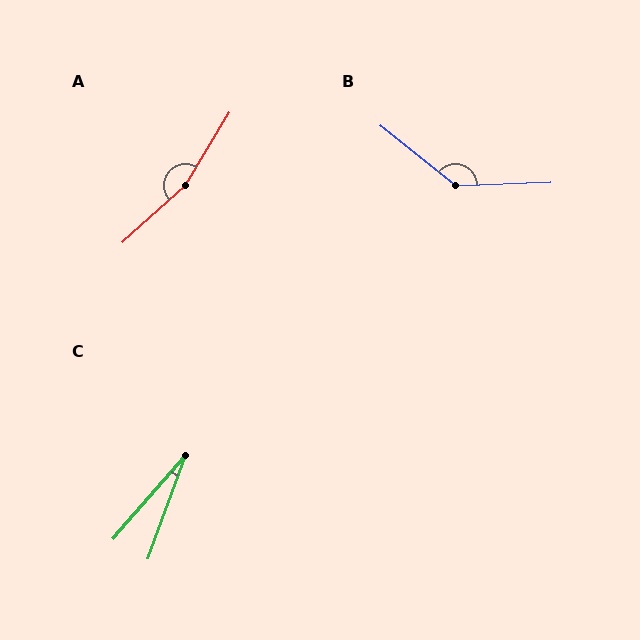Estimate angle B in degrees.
Approximately 139 degrees.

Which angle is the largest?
A, at approximately 164 degrees.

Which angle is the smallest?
C, at approximately 21 degrees.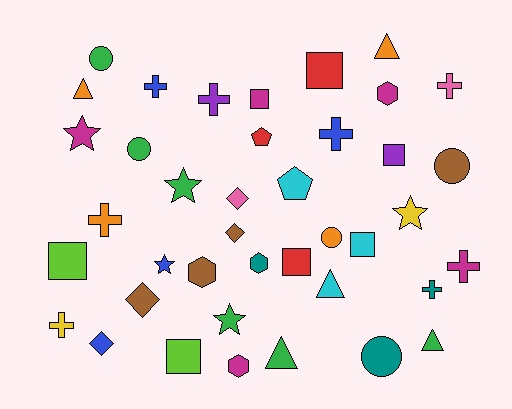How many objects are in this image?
There are 40 objects.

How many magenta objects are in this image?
There are 5 magenta objects.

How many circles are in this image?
There are 5 circles.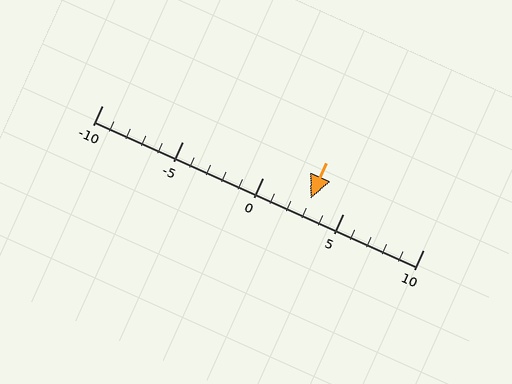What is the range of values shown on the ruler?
The ruler shows values from -10 to 10.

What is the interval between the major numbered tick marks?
The major tick marks are spaced 5 units apart.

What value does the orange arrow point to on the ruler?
The orange arrow points to approximately 3.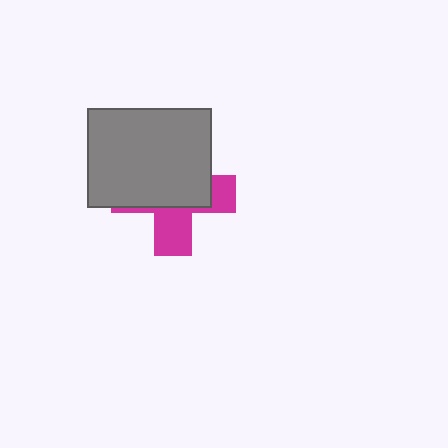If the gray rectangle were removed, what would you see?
You would see the complete magenta cross.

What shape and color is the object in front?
The object in front is a gray rectangle.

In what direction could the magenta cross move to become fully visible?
The magenta cross could move down. That would shift it out from behind the gray rectangle entirely.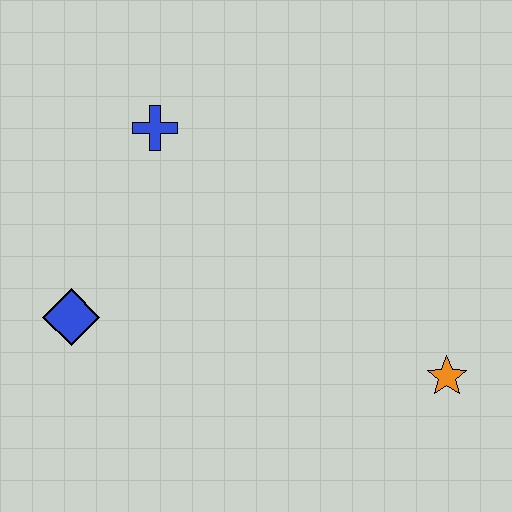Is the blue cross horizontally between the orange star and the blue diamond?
Yes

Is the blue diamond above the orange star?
Yes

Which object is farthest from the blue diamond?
The orange star is farthest from the blue diamond.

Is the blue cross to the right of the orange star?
No